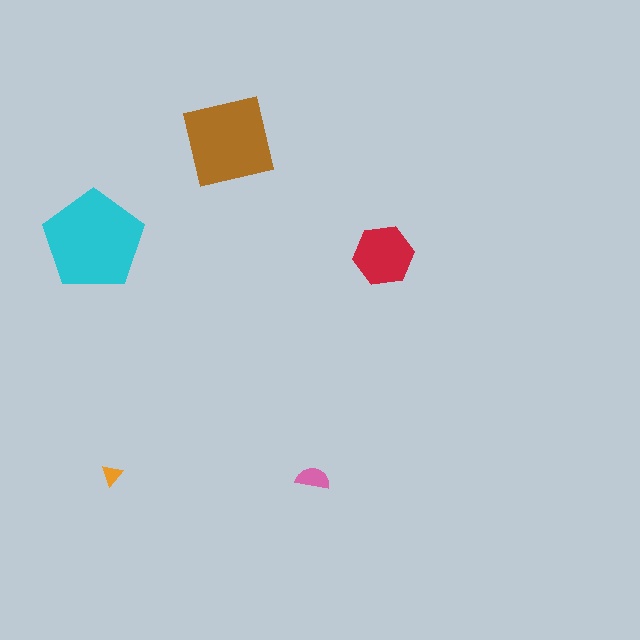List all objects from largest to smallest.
The cyan pentagon, the brown square, the red hexagon, the pink semicircle, the orange triangle.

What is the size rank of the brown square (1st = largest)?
2nd.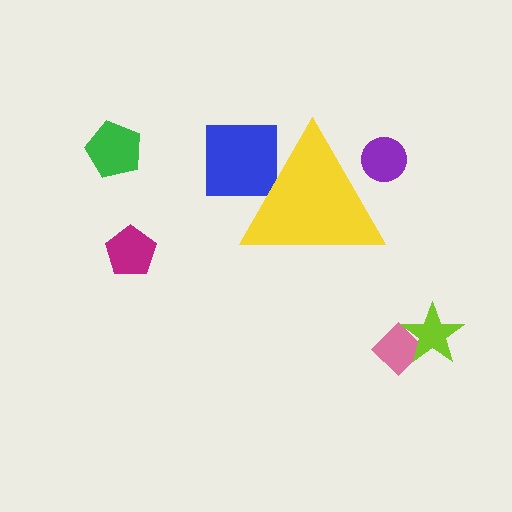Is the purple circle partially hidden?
Yes, the purple circle is partially hidden behind the yellow triangle.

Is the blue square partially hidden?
Yes, the blue square is partially hidden behind the yellow triangle.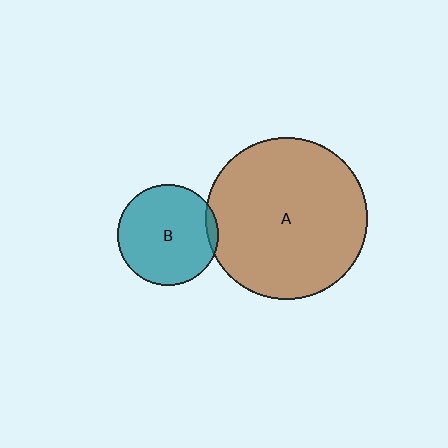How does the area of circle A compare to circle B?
Approximately 2.6 times.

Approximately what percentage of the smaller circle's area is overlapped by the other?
Approximately 5%.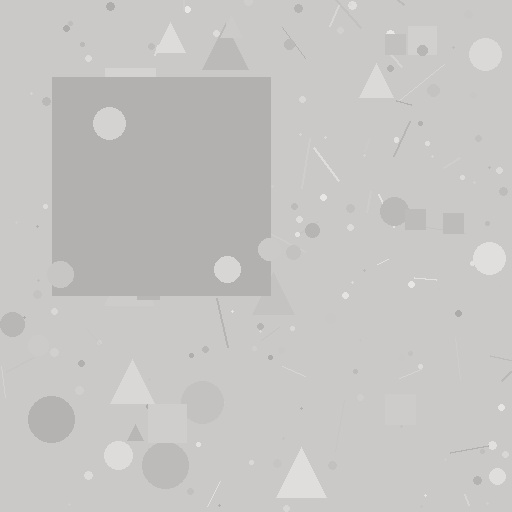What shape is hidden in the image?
A square is hidden in the image.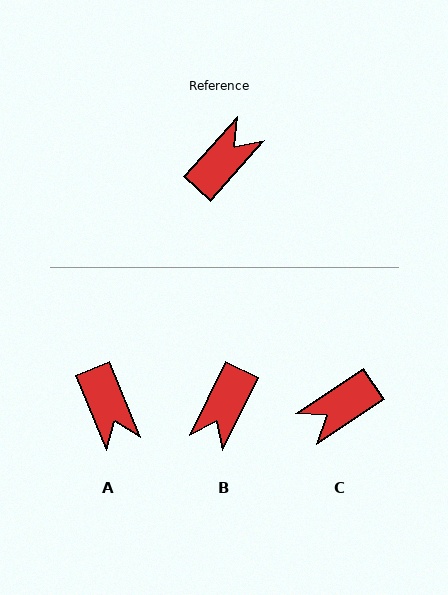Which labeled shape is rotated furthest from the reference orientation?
C, about 165 degrees away.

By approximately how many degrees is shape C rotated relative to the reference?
Approximately 165 degrees counter-clockwise.